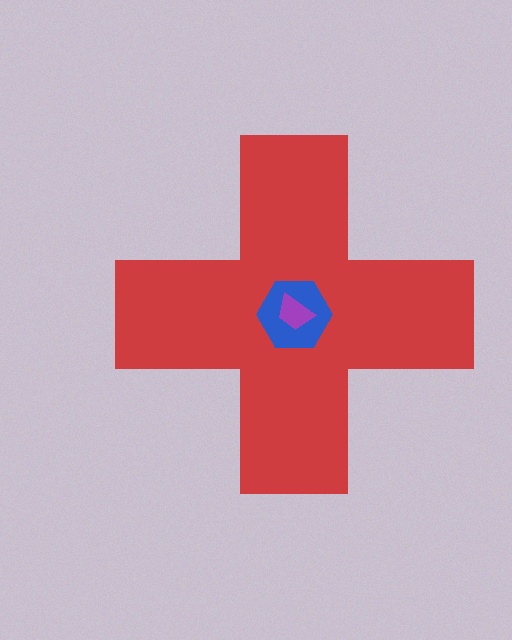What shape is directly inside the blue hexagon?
The purple trapezoid.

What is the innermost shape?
The purple trapezoid.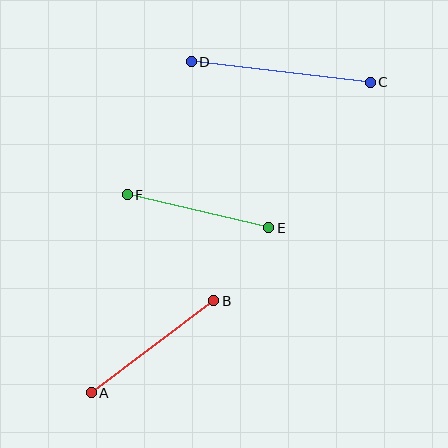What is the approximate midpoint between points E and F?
The midpoint is at approximately (198, 211) pixels.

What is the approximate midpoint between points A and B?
The midpoint is at approximately (153, 347) pixels.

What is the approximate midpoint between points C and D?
The midpoint is at approximately (281, 72) pixels.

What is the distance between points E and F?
The distance is approximately 145 pixels.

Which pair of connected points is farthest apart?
Points C and D are farthest apart.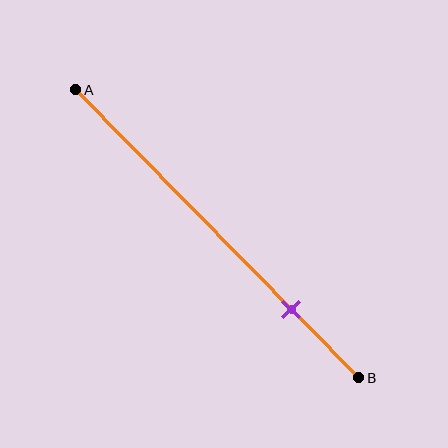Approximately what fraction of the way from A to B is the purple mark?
The purple mark is approximately 75% of the way from A to B.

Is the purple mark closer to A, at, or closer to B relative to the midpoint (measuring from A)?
The purple mark is closer to point B than the midpoint of segment AB.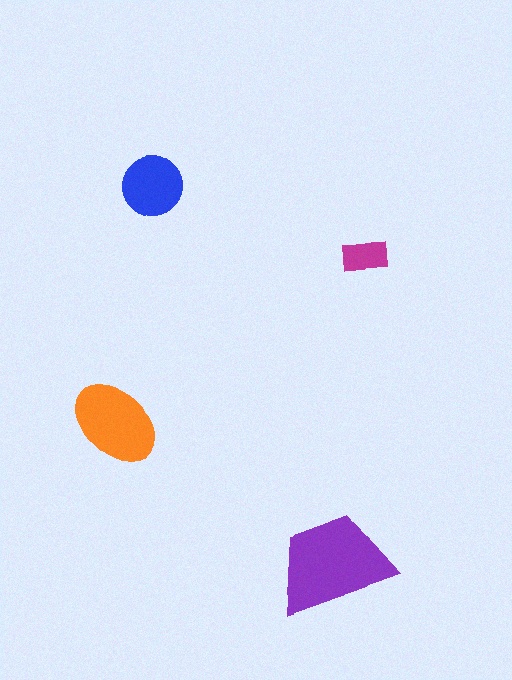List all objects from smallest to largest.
The magenta rectangle, the blue circle, the orange ellipse, the purple trapezoid.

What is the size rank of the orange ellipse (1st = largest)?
2nd.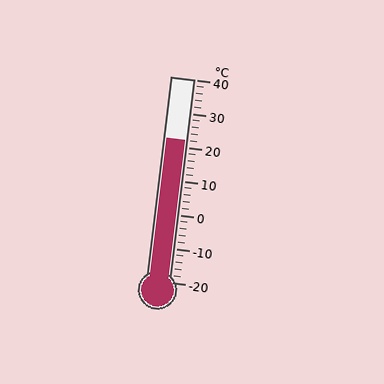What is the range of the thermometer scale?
The thermometer scale ranges from -20°C to 40°C.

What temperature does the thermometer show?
The thermometer shows approximately 22°C.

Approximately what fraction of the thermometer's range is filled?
The thermometer is filled to approximately 70% of its range.